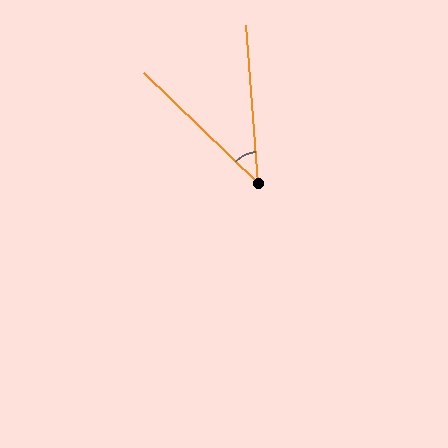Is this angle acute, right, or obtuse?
It is acute.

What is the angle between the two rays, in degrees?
Approximately 42 degrees.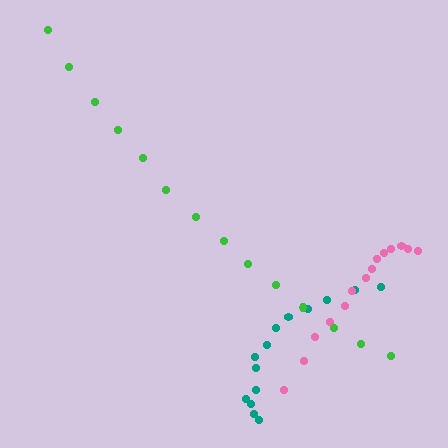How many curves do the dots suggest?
There are 3 distinct paths.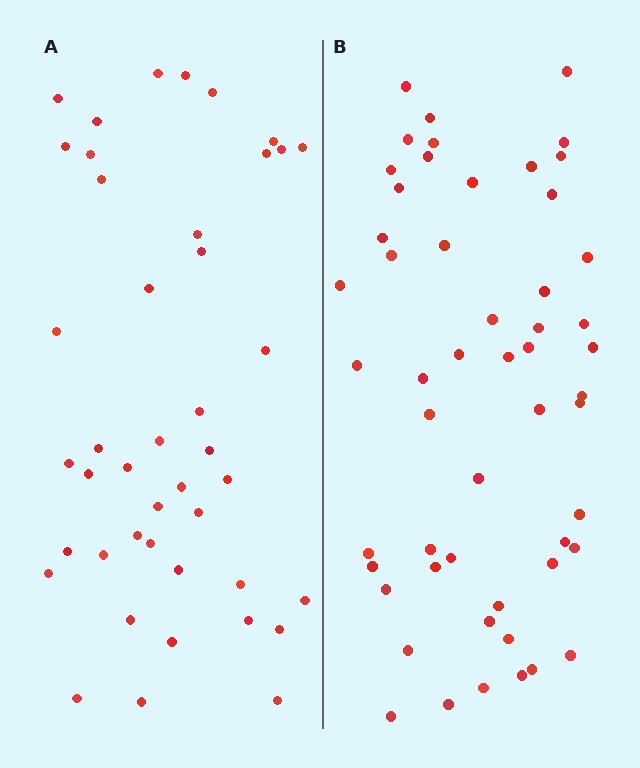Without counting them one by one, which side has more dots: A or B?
Region B (the right region) has more dots.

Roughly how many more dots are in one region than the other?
Region B has roughly 10 or so more dots than region A.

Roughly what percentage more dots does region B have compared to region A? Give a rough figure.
About 25% more.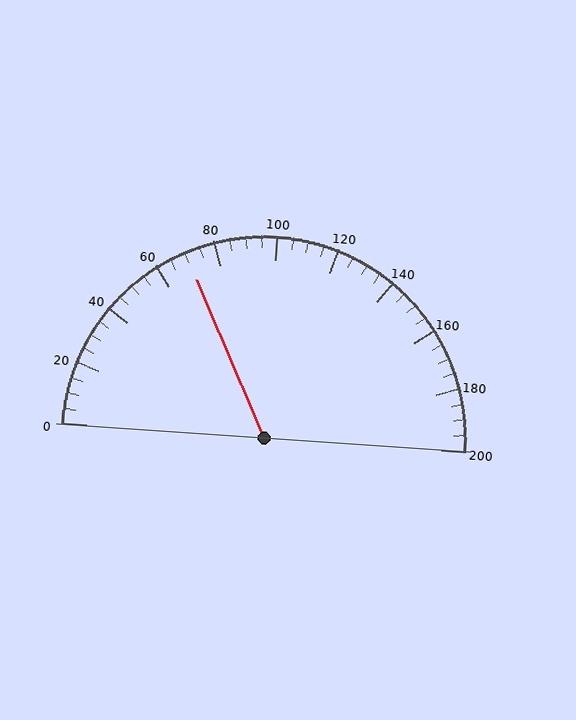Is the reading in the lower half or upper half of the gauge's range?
The reading is in the lower half of the range (0 to 200).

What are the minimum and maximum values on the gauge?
The gauge ranges from 0 to 200.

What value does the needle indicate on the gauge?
The needle indicates approximately 70.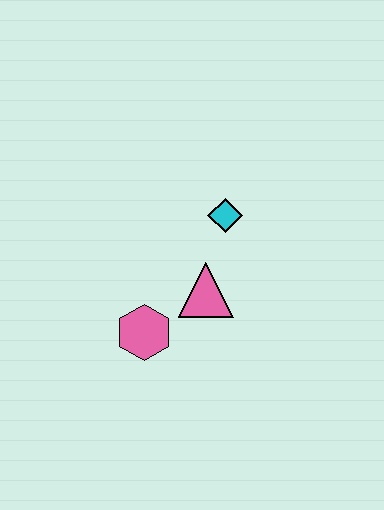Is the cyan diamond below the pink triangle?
No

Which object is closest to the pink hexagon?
The pink triangle is closest to the pink hexagon.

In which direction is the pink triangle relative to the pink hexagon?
The pink triangle is to the right of the pink hexagon.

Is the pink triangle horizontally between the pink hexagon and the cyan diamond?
Yes